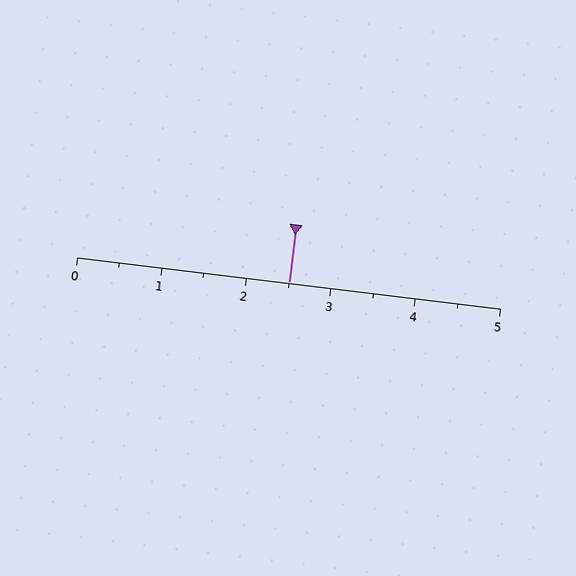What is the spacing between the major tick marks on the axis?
The major ticks are spaced 1 apart.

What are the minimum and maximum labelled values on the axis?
The axis runs from 0 to 5.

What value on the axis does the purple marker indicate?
The marker indicates approximately 2.5.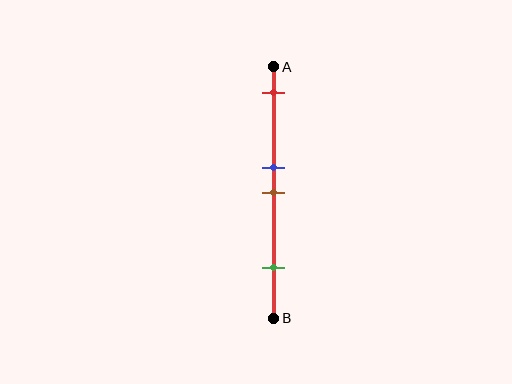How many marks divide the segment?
There are 4 marks dividing the segment.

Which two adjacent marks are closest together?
The blue and brown marks are the closest adjacent pair.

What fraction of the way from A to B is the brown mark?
The brown mark is approximately 50% (0.5) of the way from A to B.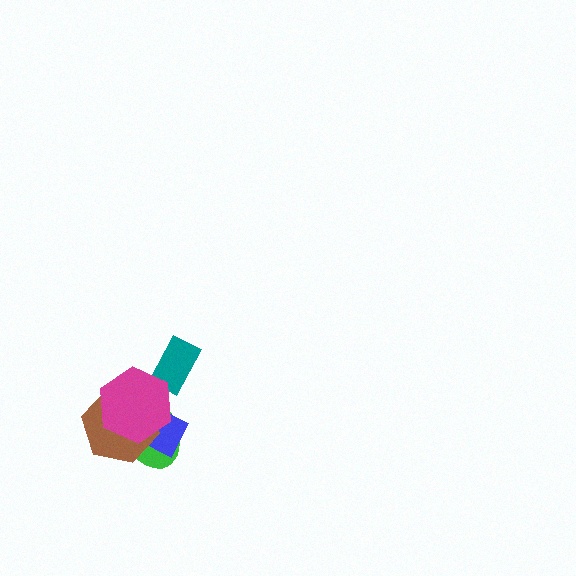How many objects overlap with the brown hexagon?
3 objects overlap with the brown hexagon.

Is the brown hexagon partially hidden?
Yes, it is partially covered by another shape.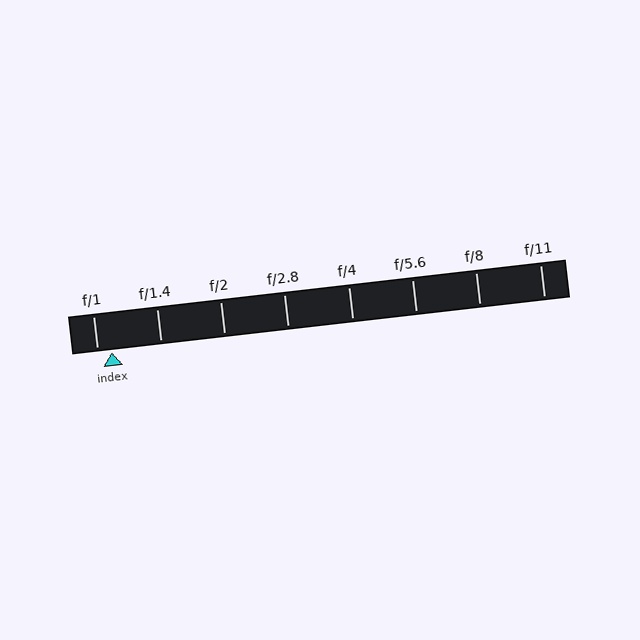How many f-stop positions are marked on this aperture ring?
There are 8 f-stop positions marked.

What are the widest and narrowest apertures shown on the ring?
The widest aperture shown is f/1 and the narrowest is f/11.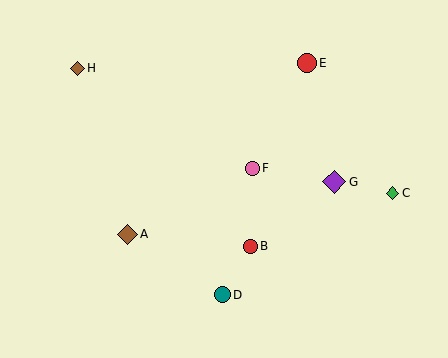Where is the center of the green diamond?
The center of the green diamond is at (393, 193).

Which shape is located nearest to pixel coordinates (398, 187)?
The green diamond (labeled C) at (393, 193) is nearest to that location.